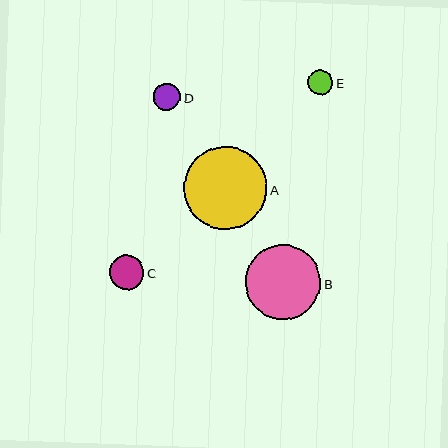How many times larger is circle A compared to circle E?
Circle A is approximately 3.3 times the size of circle E.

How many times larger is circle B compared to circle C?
Circle B is approximately 2.2 times the size of circle C.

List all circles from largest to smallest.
From largest to smallest: A, B, C, D, E.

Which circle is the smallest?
Circle E is the smallest with a size of approximately 26 pixels.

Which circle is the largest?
Circle A is the largest with a size of approximately 84 pixels.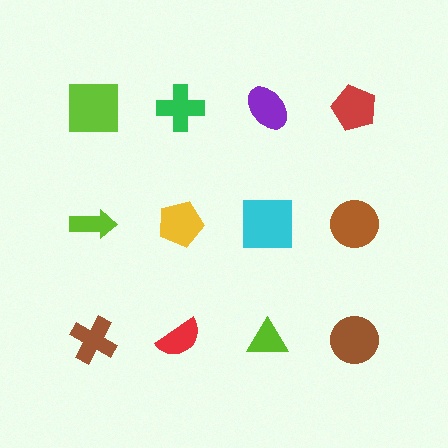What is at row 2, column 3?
A cyan square.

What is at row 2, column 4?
A brown circle.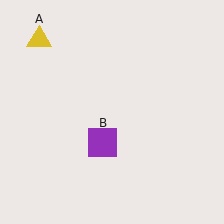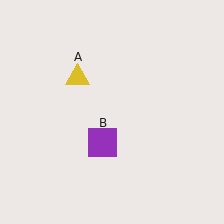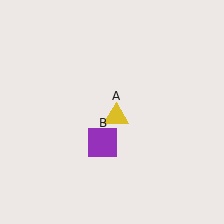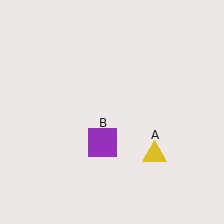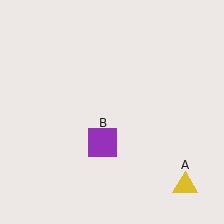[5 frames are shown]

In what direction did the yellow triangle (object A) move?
The yellow triangle (object A) moved down and to the right.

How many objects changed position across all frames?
1 object changed position: yellow triangle (object A).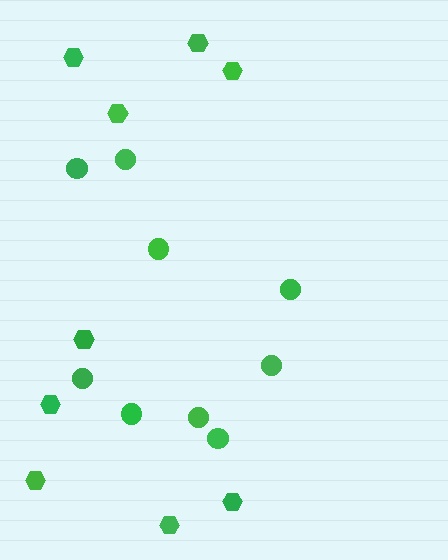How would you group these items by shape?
There are 2 groups: one group of circles (9) and one group of hexagons (9).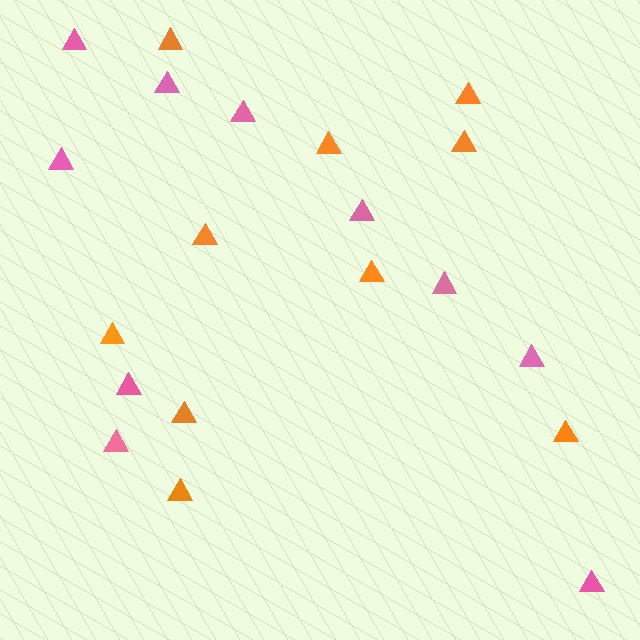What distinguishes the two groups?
There are 2 groups: one group of pink triangles (10) and one group of orange triangles (10).